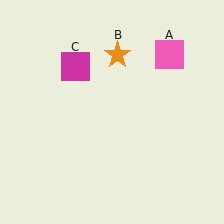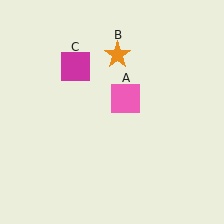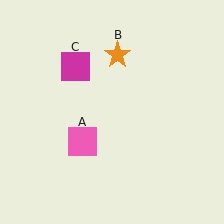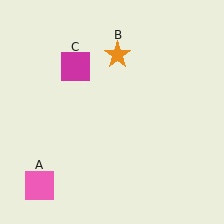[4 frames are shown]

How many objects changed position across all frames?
1 object changed position: pink square (object A).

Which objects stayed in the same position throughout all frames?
Orange star (object B) and magenta square (object C) remained stationary.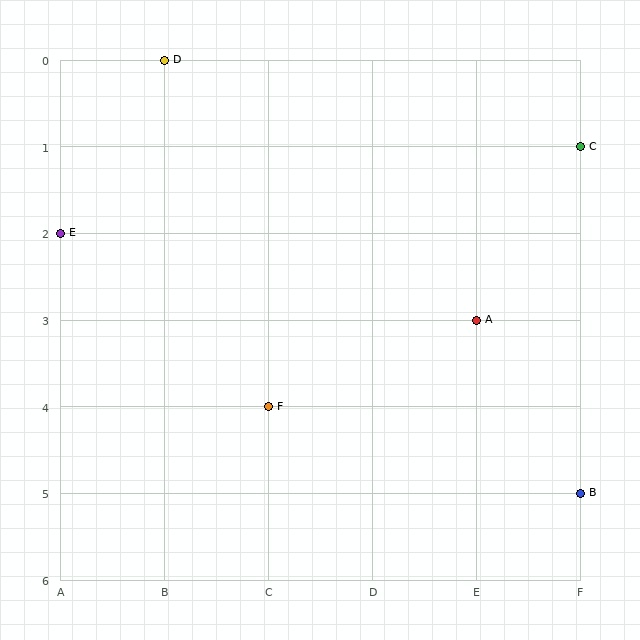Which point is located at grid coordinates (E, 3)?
Point A is at (E, 3).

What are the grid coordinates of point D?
Point D is at grid coordinates (B, 0).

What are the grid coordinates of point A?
Point A is at grid coordinates (E, 3).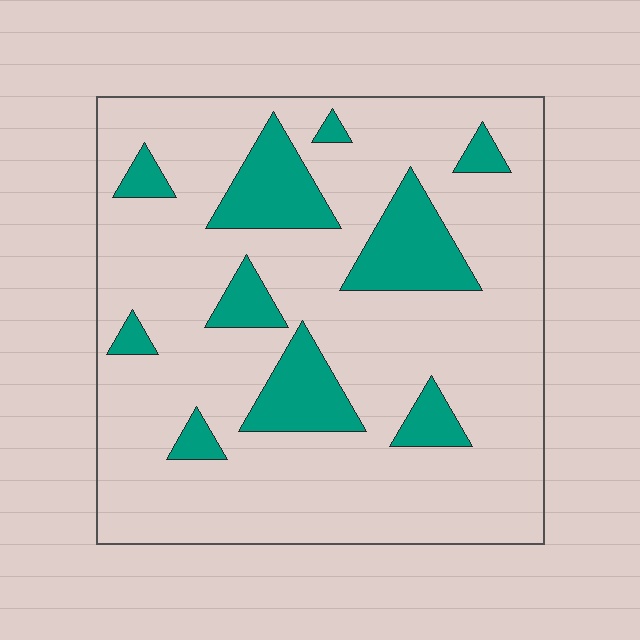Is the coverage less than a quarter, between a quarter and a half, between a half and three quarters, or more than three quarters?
Less than a quarter.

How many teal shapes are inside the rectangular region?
10.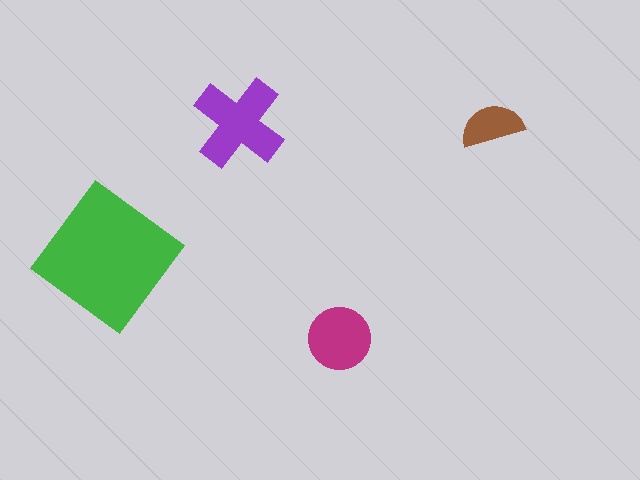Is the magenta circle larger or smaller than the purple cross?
Smaller.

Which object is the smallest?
The brown semicircle.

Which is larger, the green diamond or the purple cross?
The green diamond.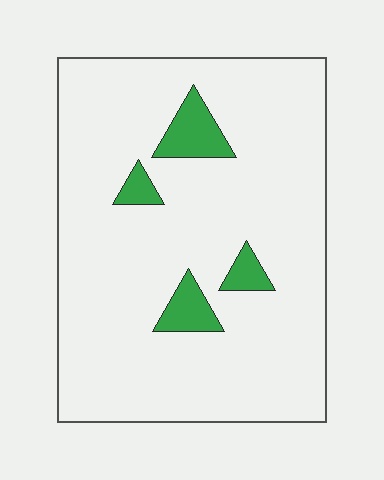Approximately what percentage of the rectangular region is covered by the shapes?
Approximately 10%.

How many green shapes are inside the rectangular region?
4.